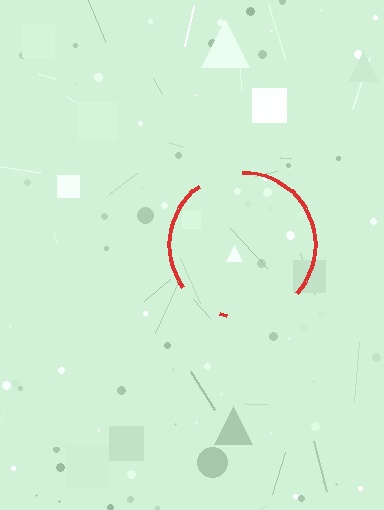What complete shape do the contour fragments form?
The contour fragments form a circle.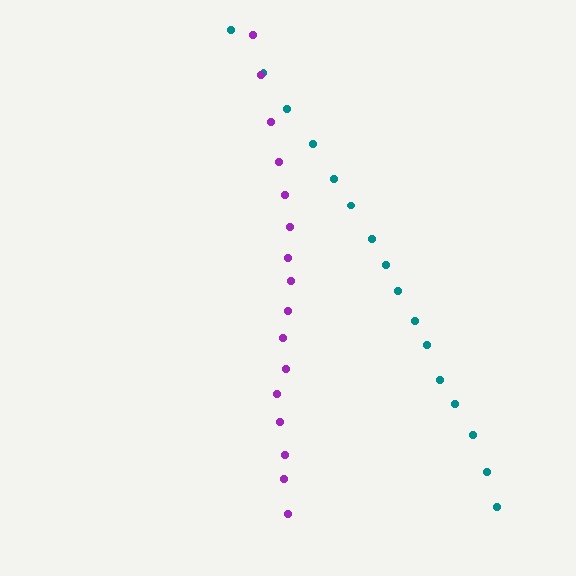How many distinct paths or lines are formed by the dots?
There are 2 distinct paths.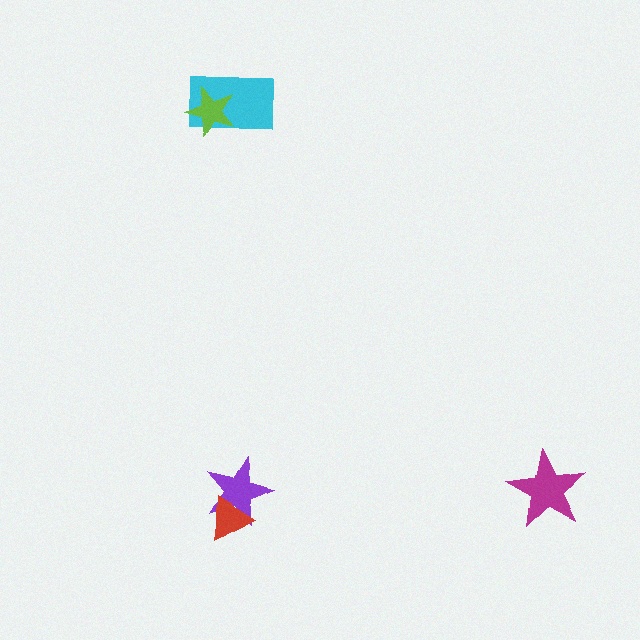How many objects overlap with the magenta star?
0 objects overlap with the magenta star.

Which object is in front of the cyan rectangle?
The lime star is in front of the cyan rectangle.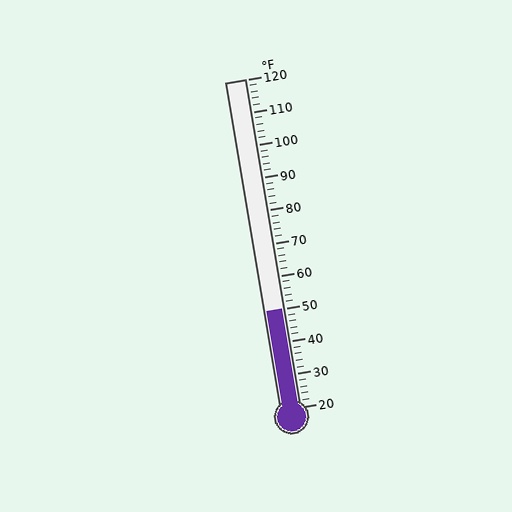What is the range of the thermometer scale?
The thermometer scale ranges from 20°F to 120°F.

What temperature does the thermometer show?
The thermometer shows approximately 50°F.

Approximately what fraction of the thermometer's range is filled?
The thermometer is filled to approximately 30% of its range.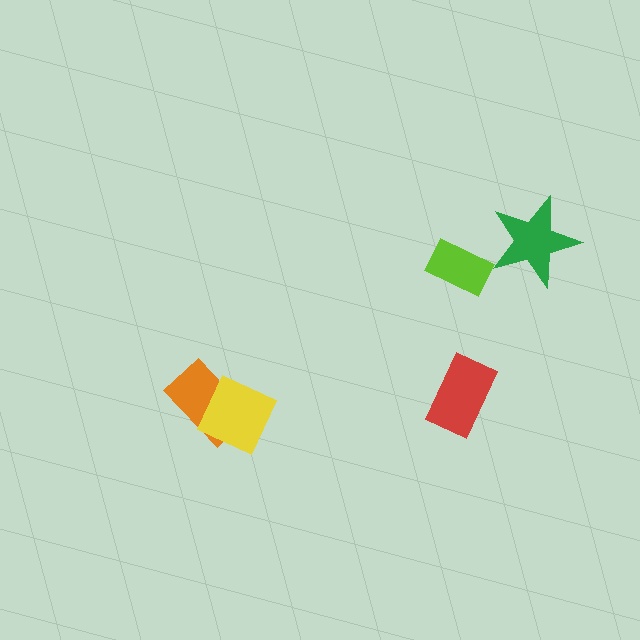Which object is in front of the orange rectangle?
The yellow square is in front of the orange rectangle.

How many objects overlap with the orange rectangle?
1 object overlaps with the orange rectangle.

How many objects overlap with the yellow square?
1 object overlaps with the yellow square.